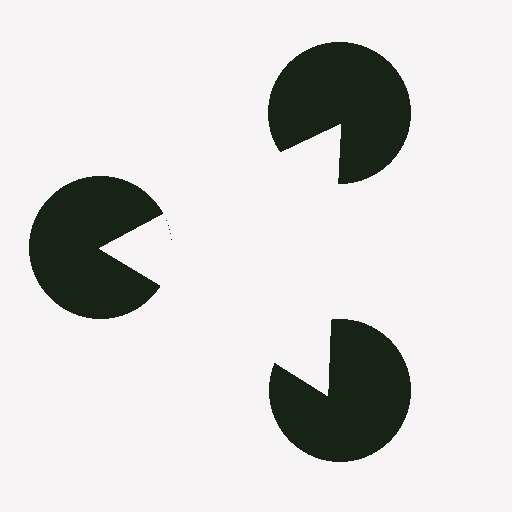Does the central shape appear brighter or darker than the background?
It typically appears slightly brighter than the background, even though no actual brightness change is drawn.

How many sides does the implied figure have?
3 sides.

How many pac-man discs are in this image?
There are 3 — one at each vertex of the illusory triangle.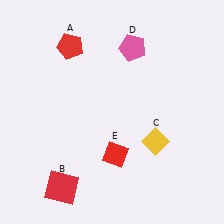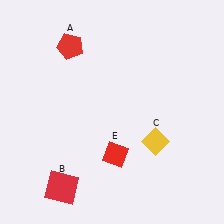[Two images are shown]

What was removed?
The pink pentagon (D) was removed in Image 2.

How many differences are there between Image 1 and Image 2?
There is 1 difference between the two images.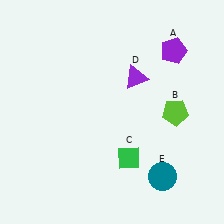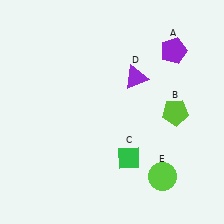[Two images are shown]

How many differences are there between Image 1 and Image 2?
There is 1 difference between the two images.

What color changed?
The circle (E) changed from teal in Image 1 to lime in Image 2.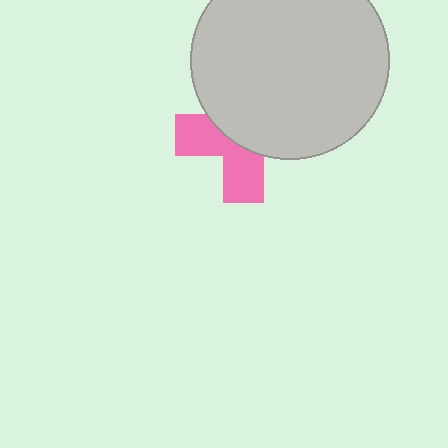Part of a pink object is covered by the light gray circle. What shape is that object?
It is a cross.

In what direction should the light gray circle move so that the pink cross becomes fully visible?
The light gray circle should move up. That is the shortest direction to clear the overlap and leave the pink cross fully visible.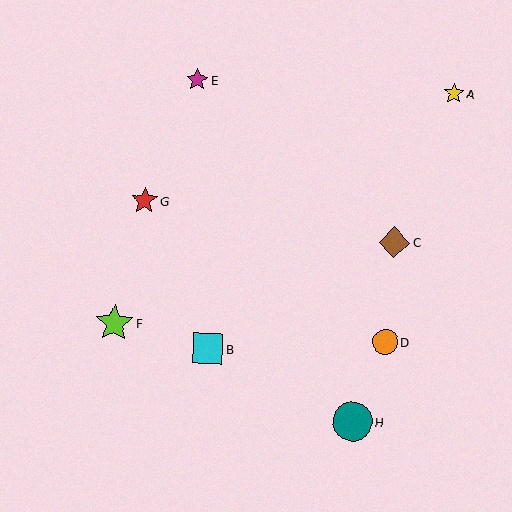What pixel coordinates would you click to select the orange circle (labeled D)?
Click at (385, 342) to select the orange circle D.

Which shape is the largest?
The teal circle (labeled H) is the largest.